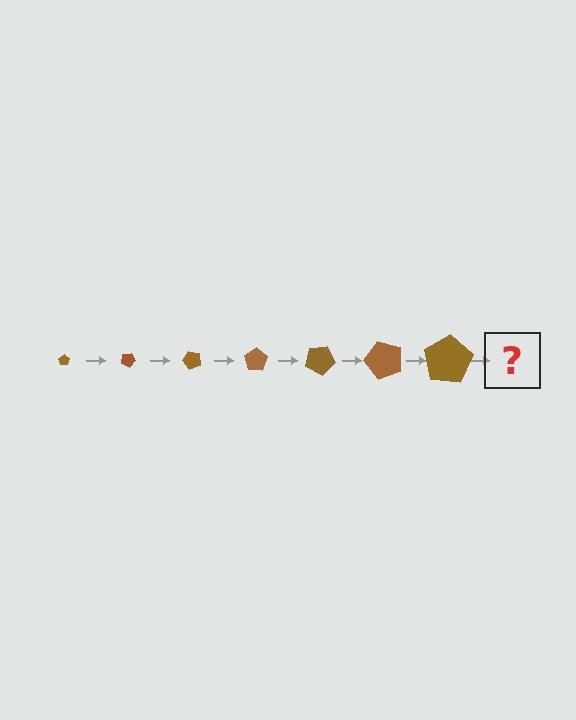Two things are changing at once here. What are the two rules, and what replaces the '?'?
The two rules are that the pentagon grows larger each step and it rotates 25 degrees each step. The '?' should be a pentagon, larger than the previous one and rotated 175 degrees from the start.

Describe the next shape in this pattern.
It should be a pentagon, larger than the previous one and rotated 175 degrees from the start.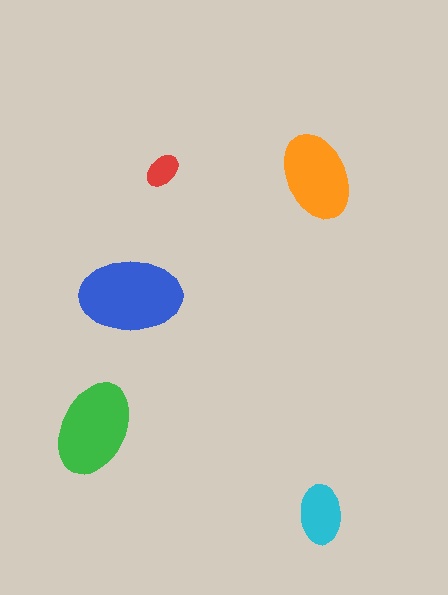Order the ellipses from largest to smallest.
the blue one, the green one, the orange one, the cyan one, the red one.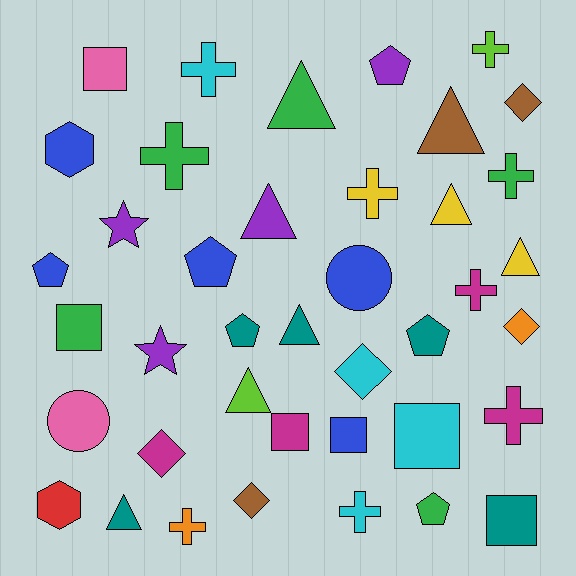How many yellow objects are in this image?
There are 3 yellow objects.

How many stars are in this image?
There are 2 stars.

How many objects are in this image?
There are 40 objects.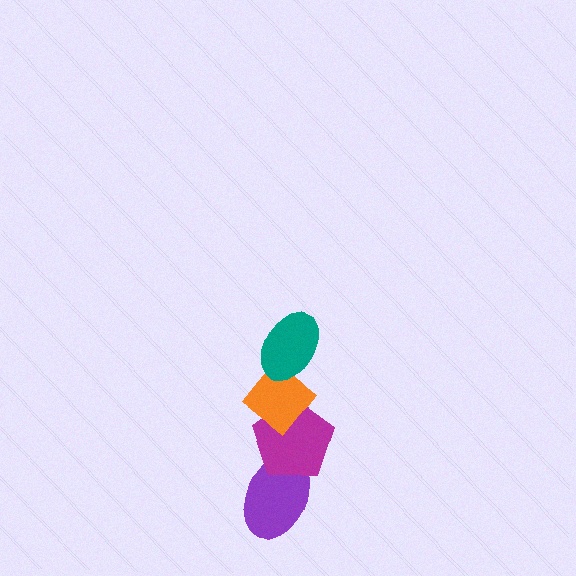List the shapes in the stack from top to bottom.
From top to bottom: the teal ellipse, the orange diamond, the magenta pentagon, the purple ellipse.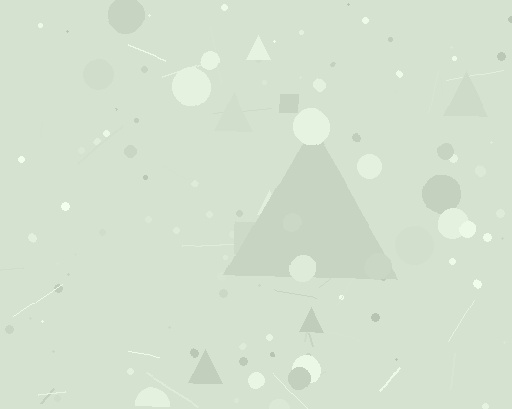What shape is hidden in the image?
A triangle is hidden in the image.